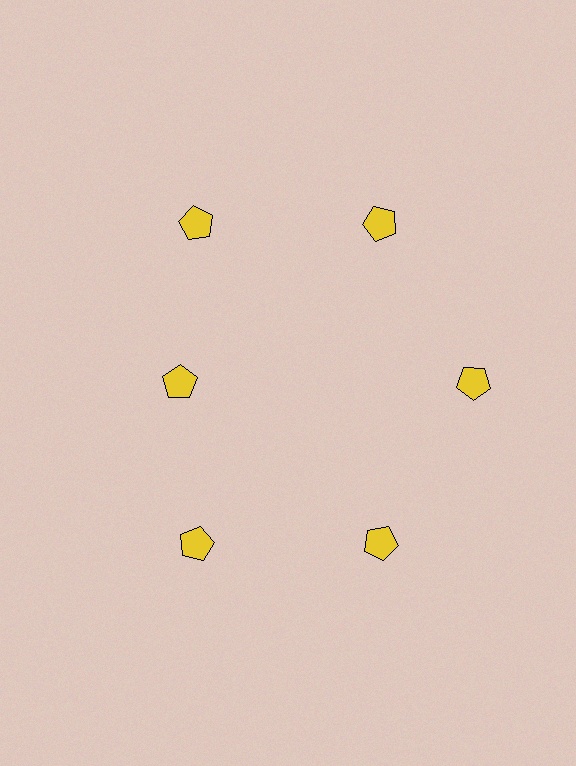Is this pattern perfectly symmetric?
No. The 6 yellow pentagons are arranged in a ring, but one element near the 9 o'clock position is pulled inward toward the center, breaking the 6-fold rotational symmetry.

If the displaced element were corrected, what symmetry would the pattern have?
It would have 6-fold rotational symmetry — the pattern would map onto itself every 60 degrees.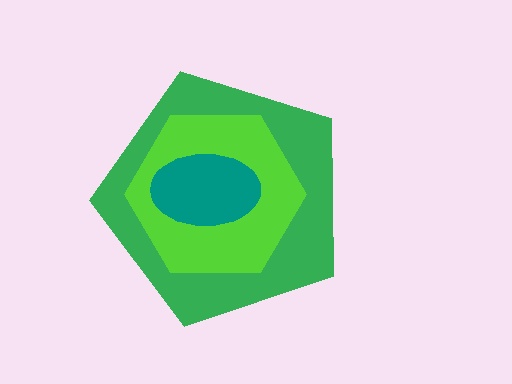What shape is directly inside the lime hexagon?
The teal ellipse.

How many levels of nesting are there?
3.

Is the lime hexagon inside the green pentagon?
Yes.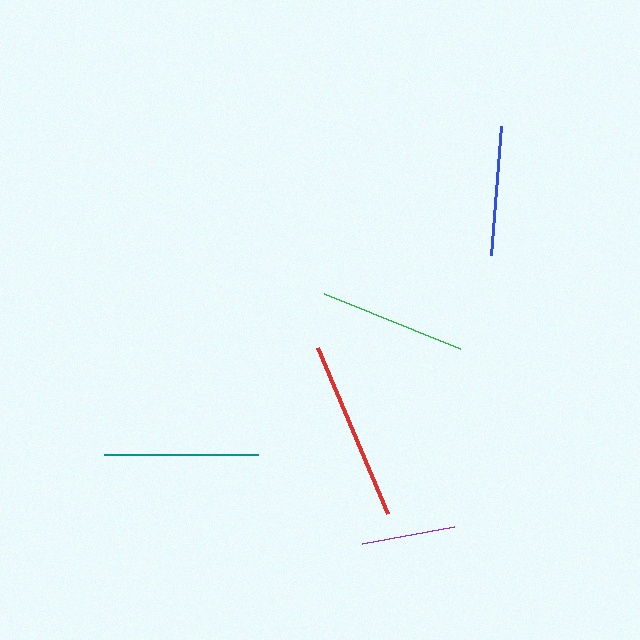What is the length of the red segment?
The red segment is approximately 180 pixels long.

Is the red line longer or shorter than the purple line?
The red line is longer than the purple line.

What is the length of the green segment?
The green segment is approximately 147 pixels long.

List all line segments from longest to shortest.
From longest to shortest: red, teal, green, blue, purple.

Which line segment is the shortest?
The purple line is the shortest at approximately 94 pixels.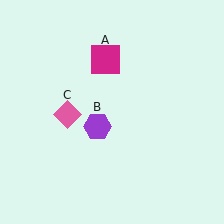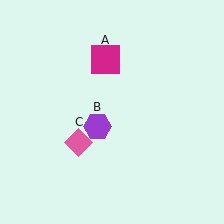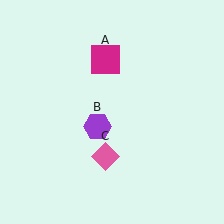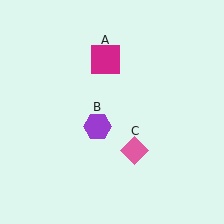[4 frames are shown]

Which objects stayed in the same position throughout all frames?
Magenta square (object A) and purple hexagon (object B) remained stationary.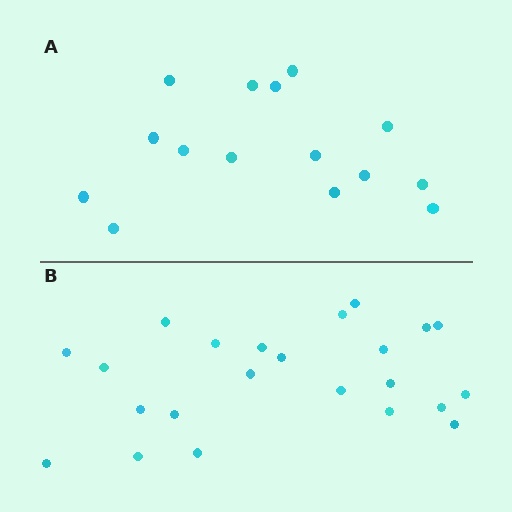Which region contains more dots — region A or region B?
Region B (the bottom region) has more dots.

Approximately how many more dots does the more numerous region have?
Region B has roughly 8 or so more dots than region A.